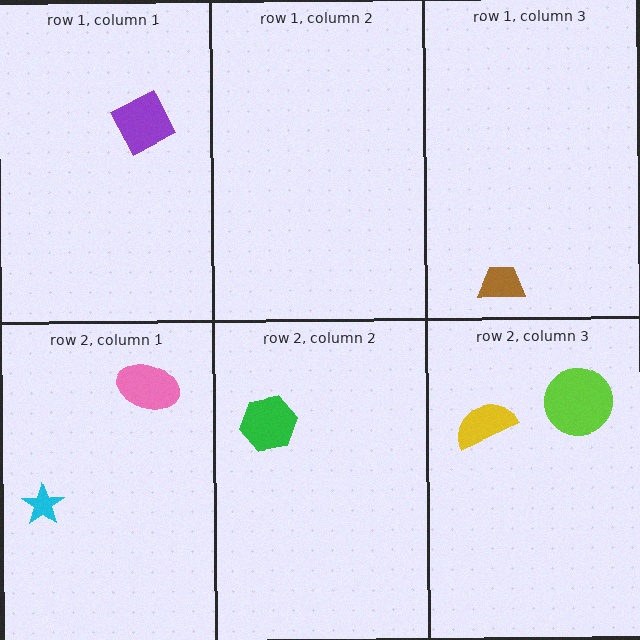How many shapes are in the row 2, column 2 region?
1.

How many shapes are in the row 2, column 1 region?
2.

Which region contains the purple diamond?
The row 1, column 1 region.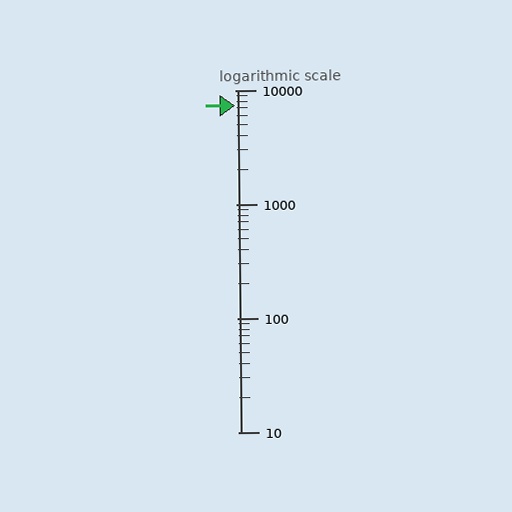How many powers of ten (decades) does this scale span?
The scale spans 3 decades, from 10 to 10000.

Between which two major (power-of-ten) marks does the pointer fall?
The pointer is between 1000 and 10000.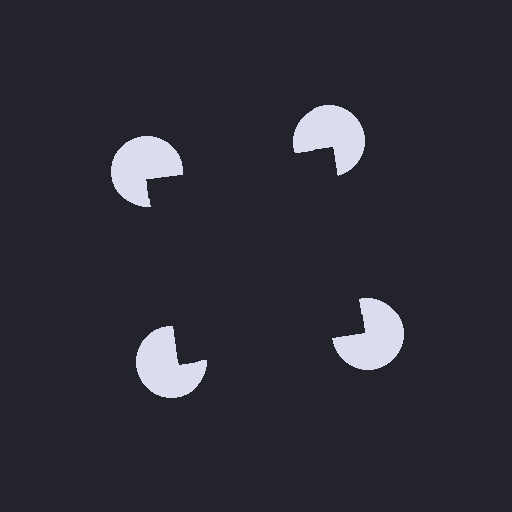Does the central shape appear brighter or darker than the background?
It typically appears slightly darker than the background, even though no actual brightness change is drawn.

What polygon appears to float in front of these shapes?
An illusory square — its edges are inferred from the aligned wedge cuts in the pac-man discs, not physically drawn.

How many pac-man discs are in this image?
There are 4 — one at each vertex of the illusory square.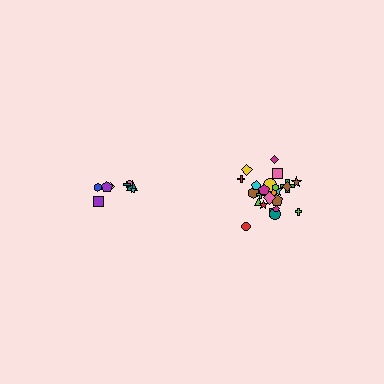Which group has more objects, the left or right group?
The right group.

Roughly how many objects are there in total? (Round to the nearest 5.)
Roughly 35 objects in total.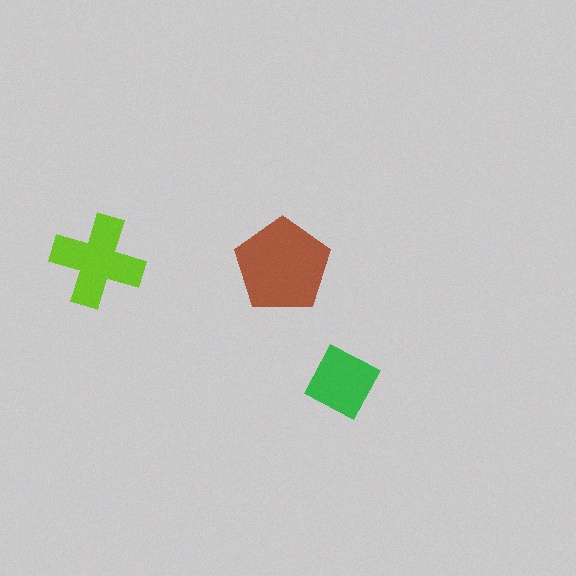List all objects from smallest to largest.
The green diamond, the lime cross, the brown pentagon.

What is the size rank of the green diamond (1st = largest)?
3rd.